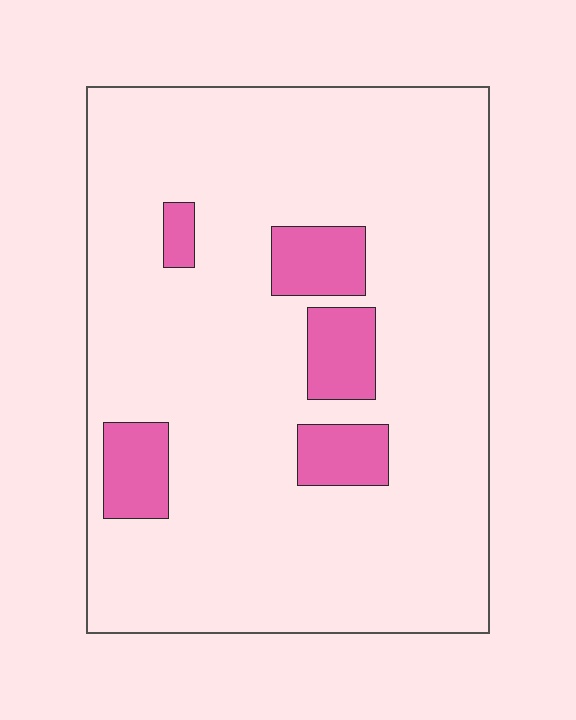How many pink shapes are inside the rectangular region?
5.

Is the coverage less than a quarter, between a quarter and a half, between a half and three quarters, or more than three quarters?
Less than a quarter.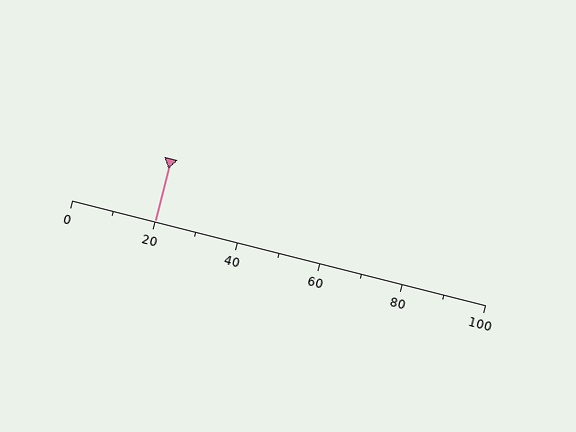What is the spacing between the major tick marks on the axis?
The major ticks are spaced 20 apart.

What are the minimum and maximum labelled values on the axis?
The axis runs from 0 to 100.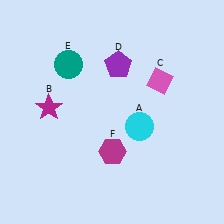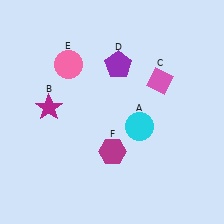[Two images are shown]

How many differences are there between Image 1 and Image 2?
There is 1 difference between the two images.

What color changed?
The circle (E) changed from teal in Image 1 to pink in Image 2.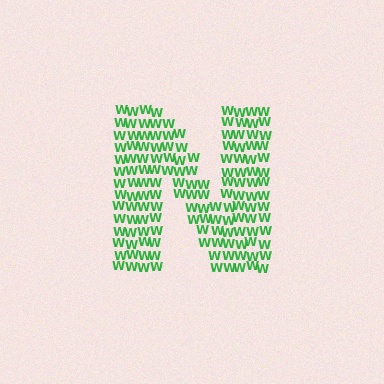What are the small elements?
The small elements are letter W's.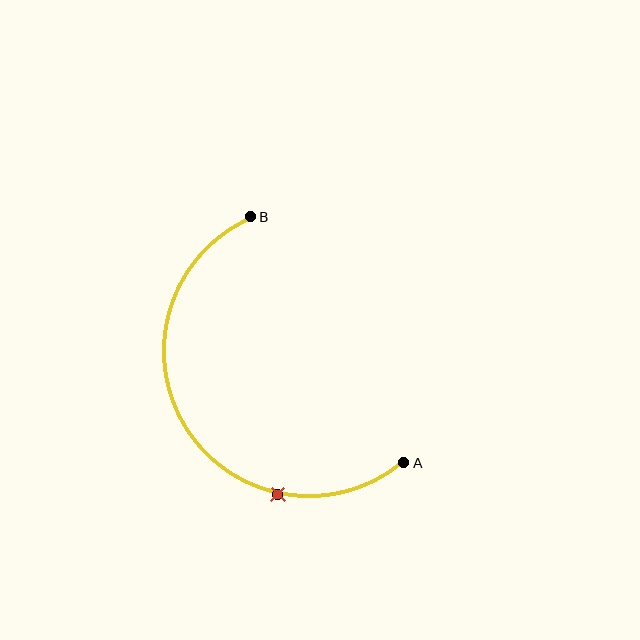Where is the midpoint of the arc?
The arc midpoint is the point on the curve farthest from the straight line joining A and B. It sits to the left of that line.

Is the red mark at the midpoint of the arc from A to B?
No. The red mark lies on the arc but is closer to endpoint A. The arc midpoint would be at the point on the curve equidistant along the arc from both A and B.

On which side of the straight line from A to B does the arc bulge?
The arc bulges to the left of the straight line connecting A and B.